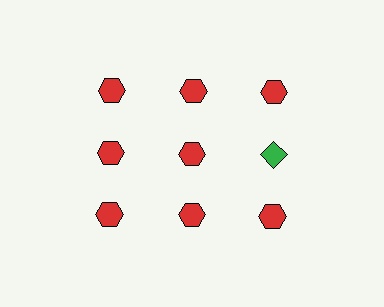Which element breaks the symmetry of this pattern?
The green diamond in the second row, center column breaks the symmetry. All other shapes are red hexagons.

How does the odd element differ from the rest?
It differs in both color (green instead of red) and shape (diamond instead of hexagon).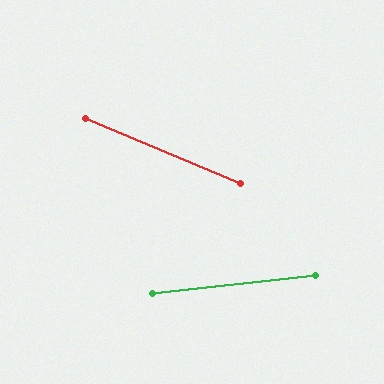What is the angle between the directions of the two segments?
Approximately 29 degrees.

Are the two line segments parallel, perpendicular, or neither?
Neither parallel nor perpendicular — they differ by about 29°.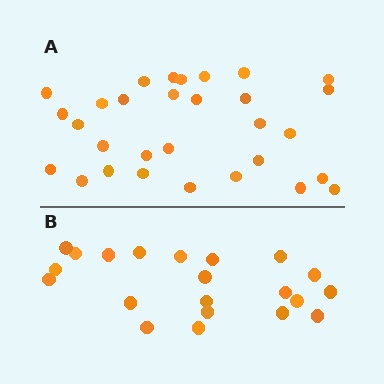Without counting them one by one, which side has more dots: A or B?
Region A (the top region) has more dots.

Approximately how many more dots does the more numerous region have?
Region A has roughly 8 or so more dots than region B.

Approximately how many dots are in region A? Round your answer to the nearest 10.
About 30 dots.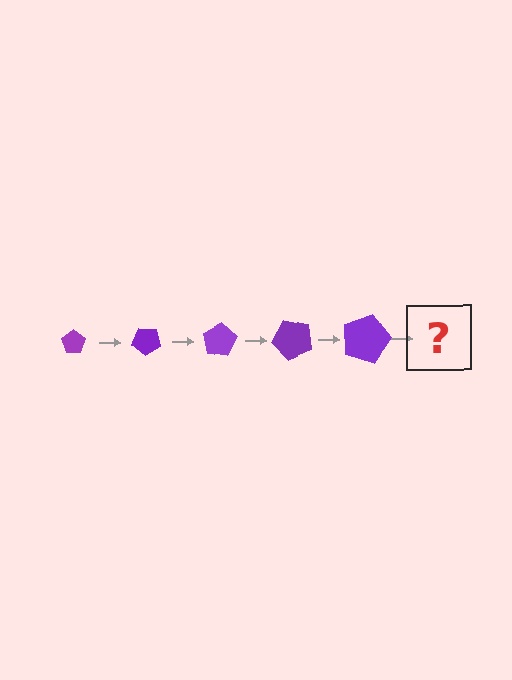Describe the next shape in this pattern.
It should be a pentagon, larger than the previous one and rotated 200 degrees from the start.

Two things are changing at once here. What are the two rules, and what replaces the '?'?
The two rules are that the pentagon grows larger each step and it rotates 40 degrees each step. The '?' should be a pentagon, larger than the previous one and rotated 200 degrees from the start.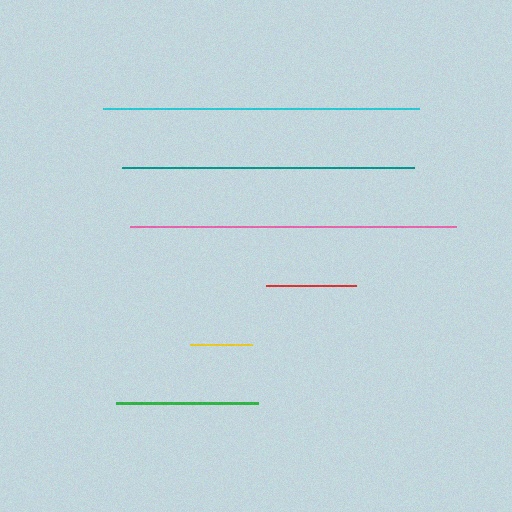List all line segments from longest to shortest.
From longest to shortest: pink, cyan, teal, green, red, yellow.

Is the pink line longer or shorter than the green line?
The pink line is longer than the green line.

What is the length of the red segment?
The red segment is approximately 90 pixels long.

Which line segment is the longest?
The pink line is the longest at approximately 325 pixels.